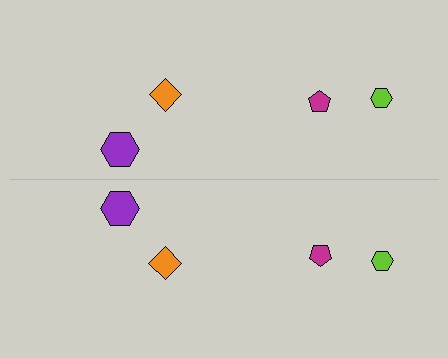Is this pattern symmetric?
Yes, this pattern has bilateral (reflection) symmetry.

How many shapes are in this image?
There are 8 shapes in this image.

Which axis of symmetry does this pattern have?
The pattern has a horizontal axis of symmetry running through the center of the image.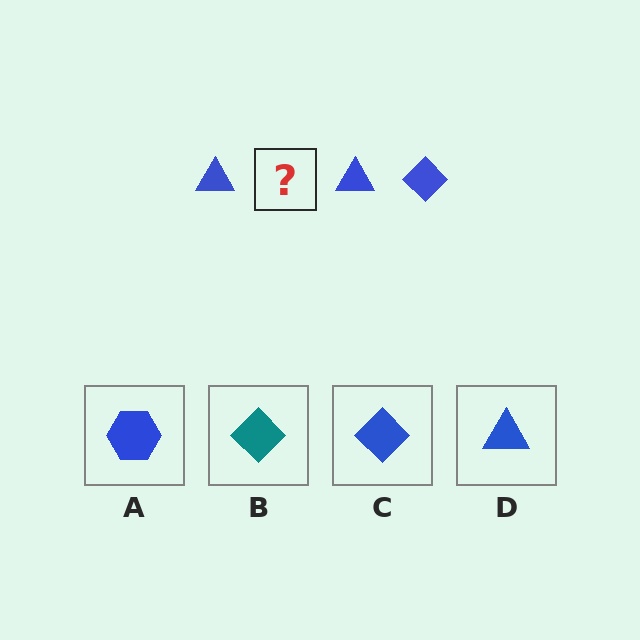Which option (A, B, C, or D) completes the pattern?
C.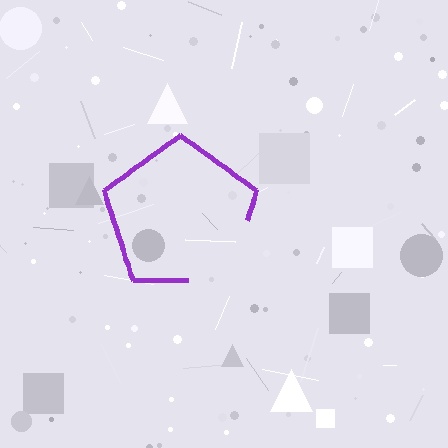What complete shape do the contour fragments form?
The contour fragments form a pentagon.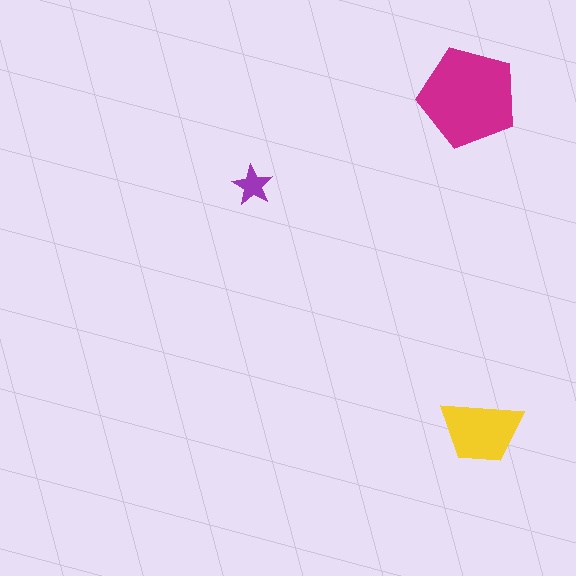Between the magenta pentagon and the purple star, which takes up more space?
The magenta pentagon.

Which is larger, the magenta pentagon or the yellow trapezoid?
The magenta pentagon.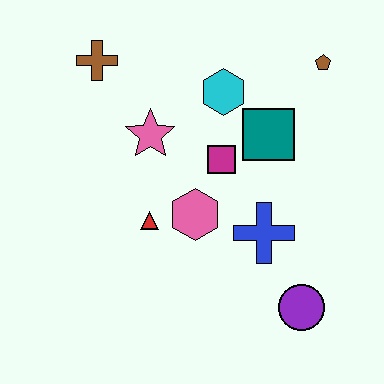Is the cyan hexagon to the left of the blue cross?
Yes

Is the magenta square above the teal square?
No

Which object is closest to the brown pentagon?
The teal square is closest to the brown pentagon.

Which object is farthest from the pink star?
The purple circle is farthest from the pink star.